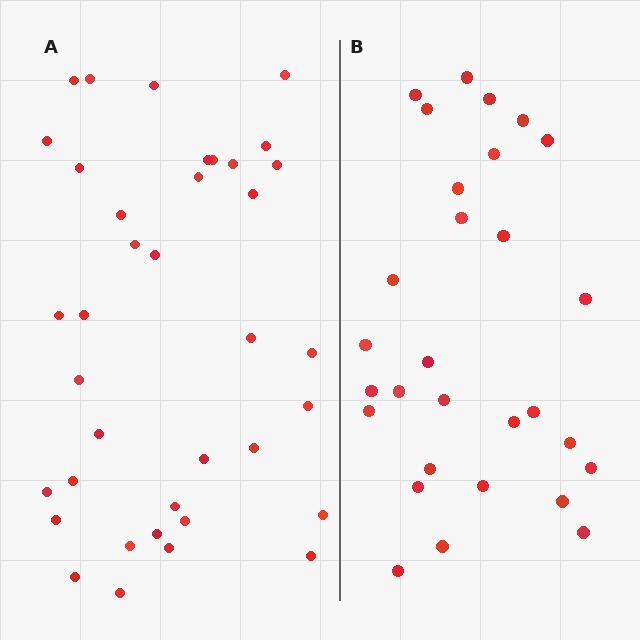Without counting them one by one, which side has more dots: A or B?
Region A (the left region) has more dots.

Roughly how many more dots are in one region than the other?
Region A has roughly 8 or so more dots than region B.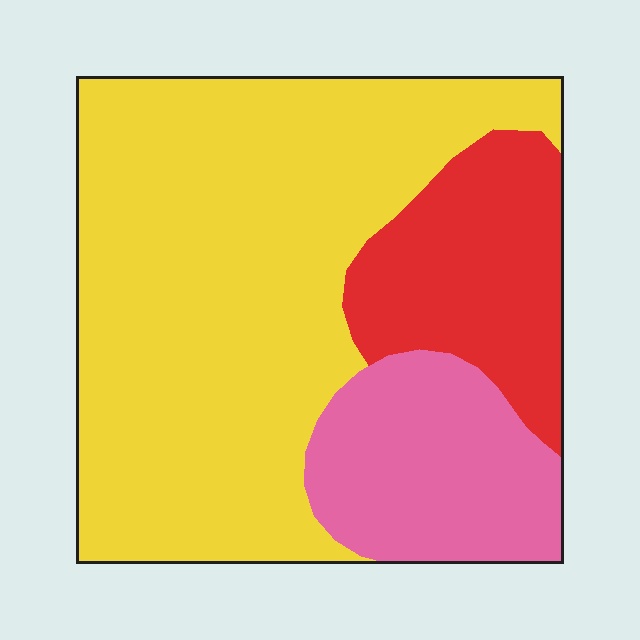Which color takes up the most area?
Yellow, at roughly 65%.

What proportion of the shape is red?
Red takes up less than a quarter of the shape.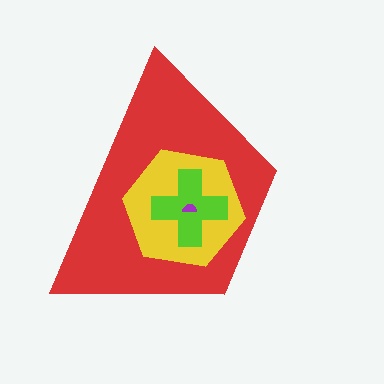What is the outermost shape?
The red trapezoid.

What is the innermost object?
The purple semicircle.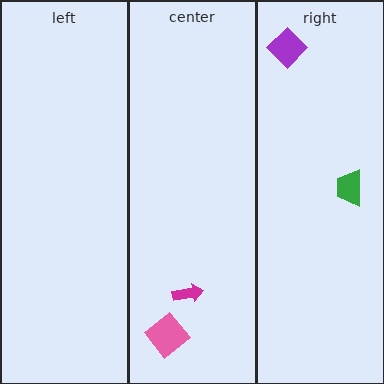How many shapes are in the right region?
2.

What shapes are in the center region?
The pink diamond, the magenta arrow.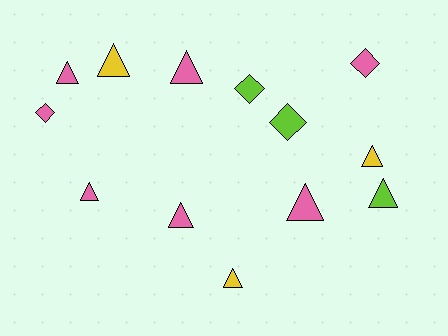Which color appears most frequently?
Pink, with 7 objects.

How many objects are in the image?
There are 13 objects.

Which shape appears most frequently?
Triangle, with 9 objects.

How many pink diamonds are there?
There are 2 pink diamonds.